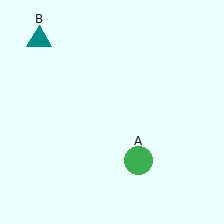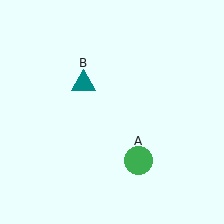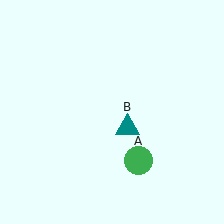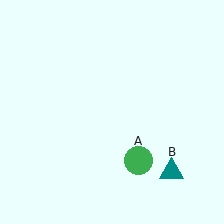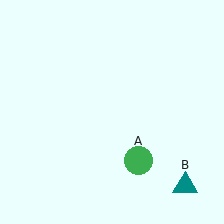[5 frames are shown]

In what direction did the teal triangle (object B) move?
The teal triangle (object B) moved down and to the right.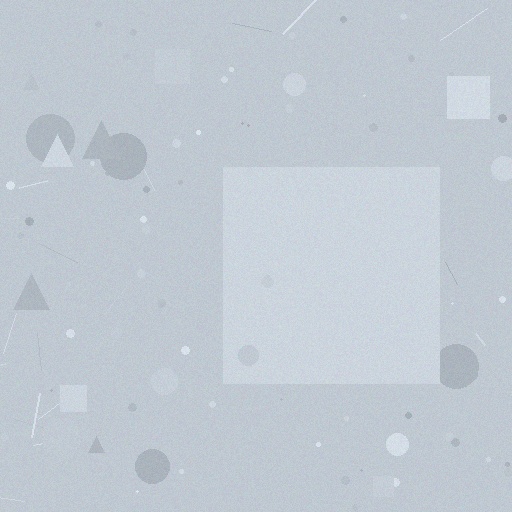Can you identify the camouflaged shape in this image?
The camouflaged shape is a square.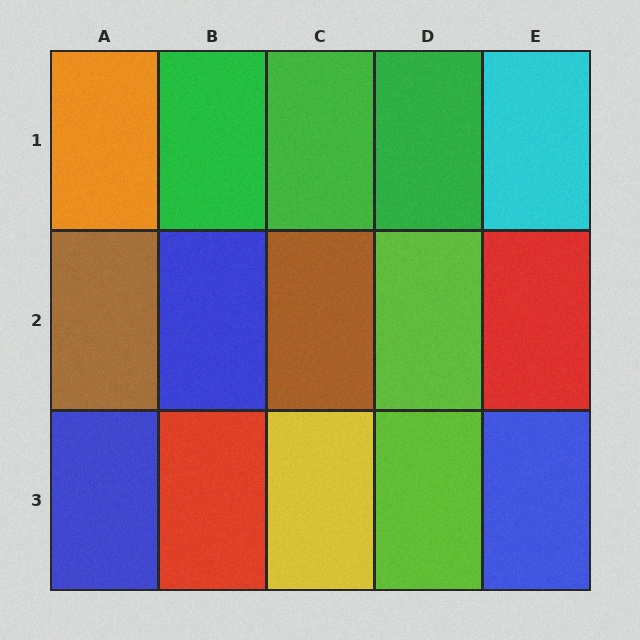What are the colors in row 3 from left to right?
Blue, red, yellow, lime, blue.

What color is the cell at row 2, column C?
Brown.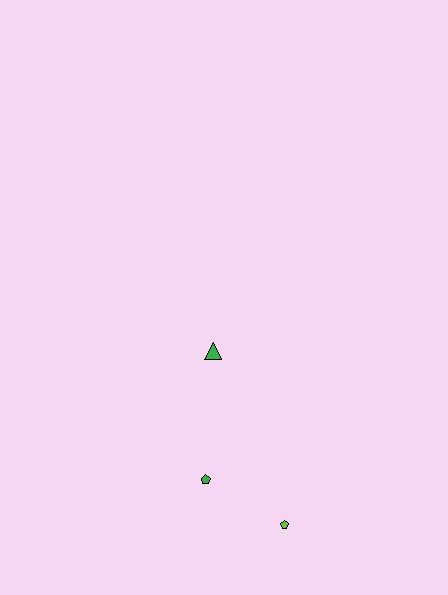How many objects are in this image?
There are 3 objects.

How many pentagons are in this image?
There are 2 pentagons.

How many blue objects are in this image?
There are no blue objects.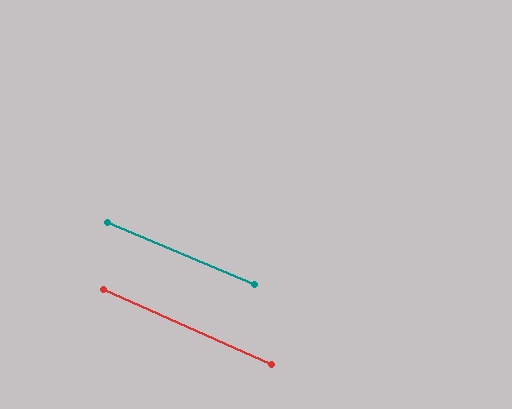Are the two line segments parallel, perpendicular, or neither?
Parallel — their directions differ by only 0.9°.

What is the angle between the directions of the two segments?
Approximately 1 degree.